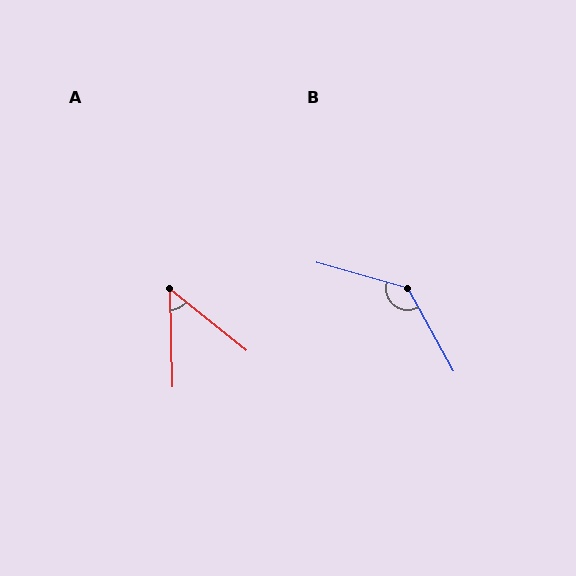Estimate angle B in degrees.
Approximately 135 degrees.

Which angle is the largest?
B, at approximately 135 degrees.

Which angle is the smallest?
A, at approximately 50 degrees.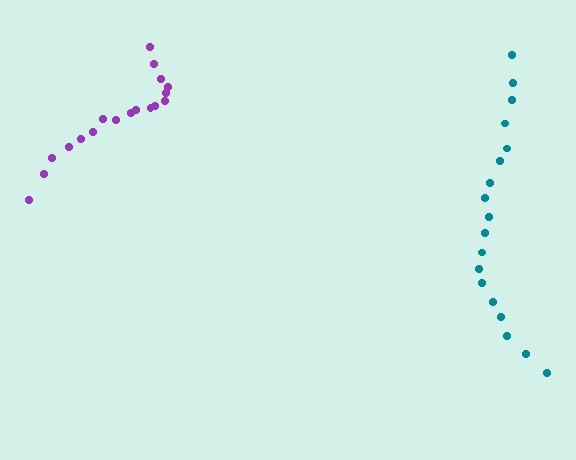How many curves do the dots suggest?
There are 2 distinct paths.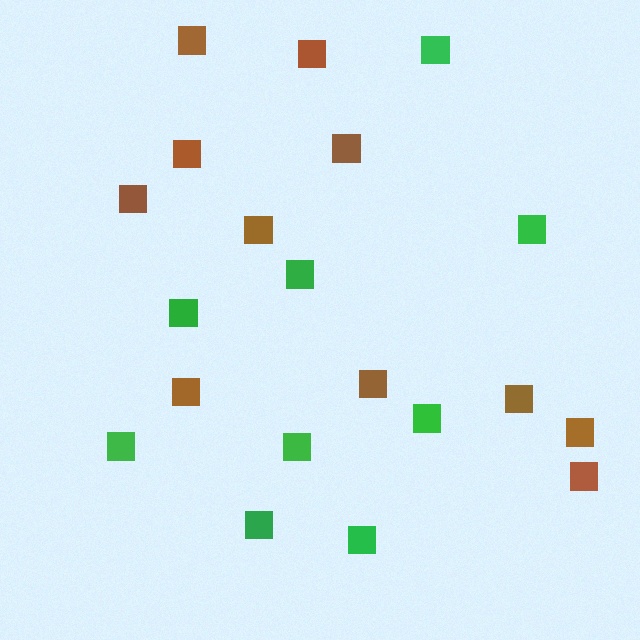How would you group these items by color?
There are 2 groups: one group of green squares (9) and one group of brown squares (11).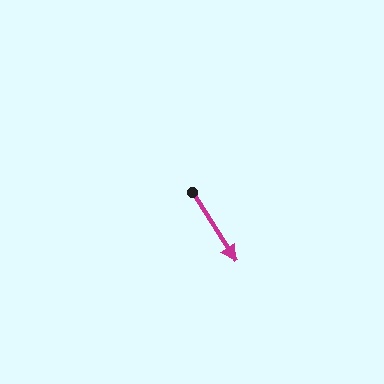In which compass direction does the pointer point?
Southeast.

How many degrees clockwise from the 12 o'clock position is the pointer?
Approximately 148 degrees.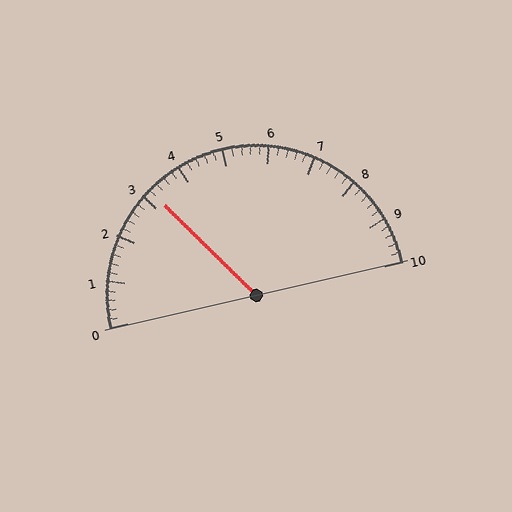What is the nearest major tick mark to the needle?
The nearest major tick mark is 3.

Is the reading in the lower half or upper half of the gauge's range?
The reading is in the lower half of the range (0 to 10).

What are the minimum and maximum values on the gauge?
The gauge ranges from 0 to 10.